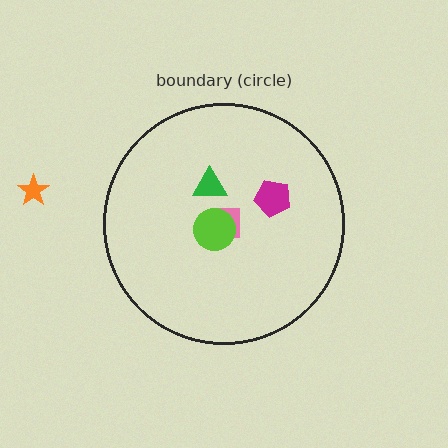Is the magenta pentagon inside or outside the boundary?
Inside.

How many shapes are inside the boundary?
4 inside, 1 outside.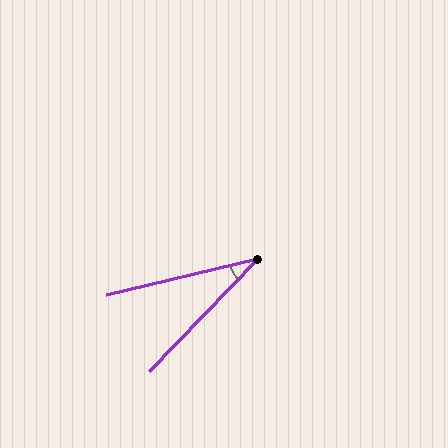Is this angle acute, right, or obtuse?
It is acute.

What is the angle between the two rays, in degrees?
Approximately 33 degrees.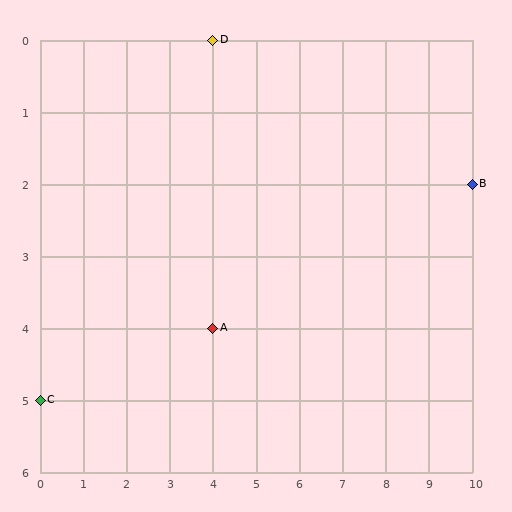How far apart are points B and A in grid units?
Points B and A are 6 columns and 2 rows apart (about 6.3 grid units diagonally).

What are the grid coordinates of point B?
Point B is at grid coordinates (10, 2).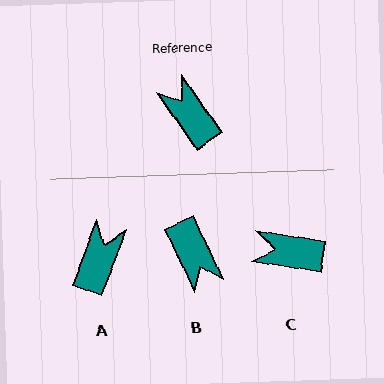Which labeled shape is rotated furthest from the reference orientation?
B, about 171 degrees away.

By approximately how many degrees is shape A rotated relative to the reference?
Approximately 55 degrees clockwise.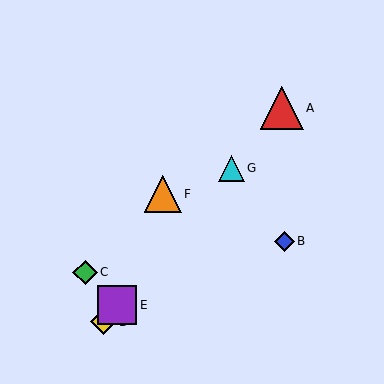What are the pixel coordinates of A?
Object A is at (282, 108).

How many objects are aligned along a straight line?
4 objects (A, D, E, G) are aligned along a straight line.